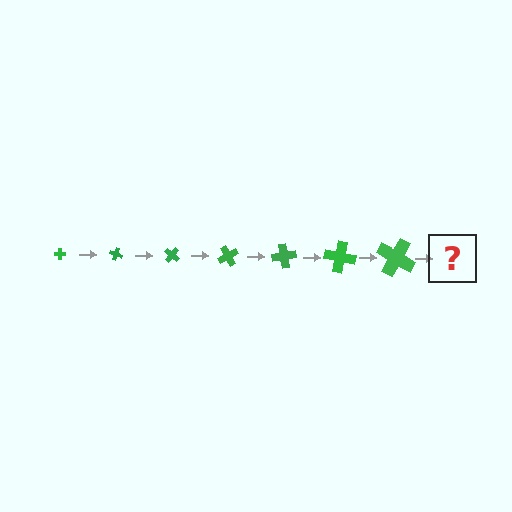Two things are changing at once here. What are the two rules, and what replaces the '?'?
The two rules are that the cross grows larger each step and it rotates 20 degrees each step. The '?' should be a cross, larger than the previous one and rotated 140 degrees from the start.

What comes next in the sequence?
The next element should be a cross, larger than the previous one and rotated 140 degrees from the start.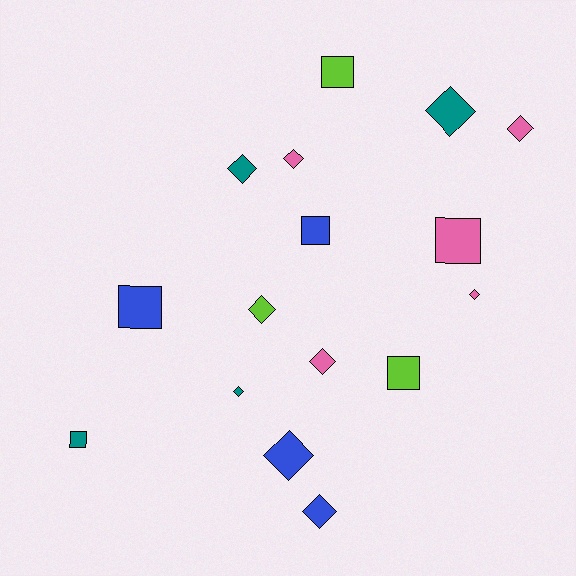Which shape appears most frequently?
Diamond, with 10 objects.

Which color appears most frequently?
Pink, with 5 objects.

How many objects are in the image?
There are 16 objects.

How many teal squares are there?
There is 1 teal square.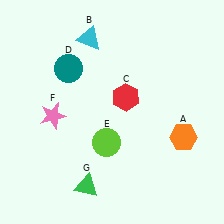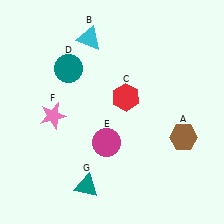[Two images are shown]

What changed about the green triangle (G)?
In Image 1, G is green. In Image 2, it changed to teal.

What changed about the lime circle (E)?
In Image 1, E is lime. In Image 2, it changed to magenta.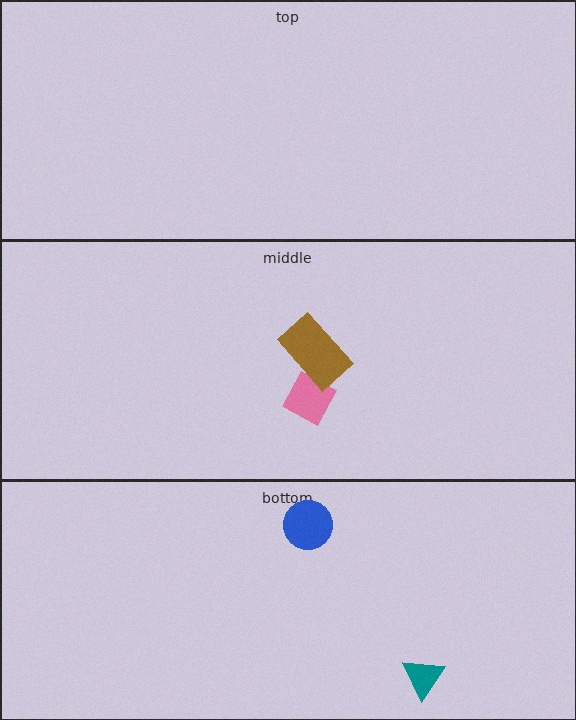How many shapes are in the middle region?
2.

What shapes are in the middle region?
The pink diamond, the brown rectangle.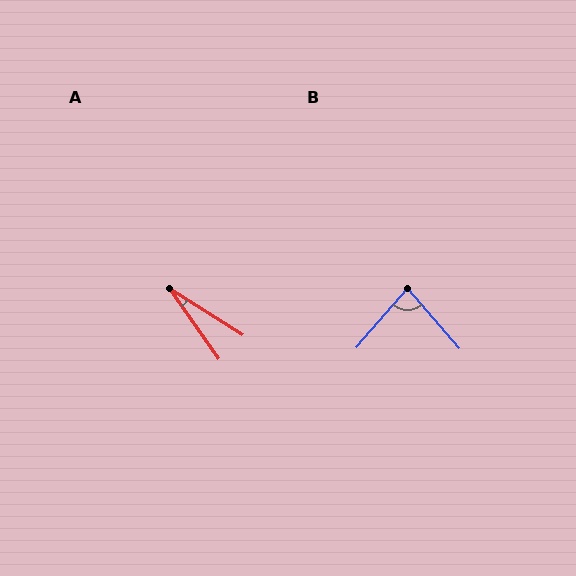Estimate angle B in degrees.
Approximately 82 degrees.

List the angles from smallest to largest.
A (23°), B (82°).